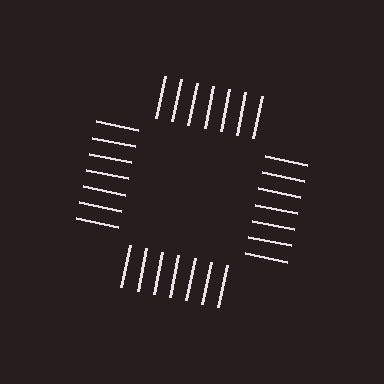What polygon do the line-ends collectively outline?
An illusory square — the line segments terminate on its edges but no continuous stroke is drawn.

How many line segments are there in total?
28 — 7 along each of the 4 edges.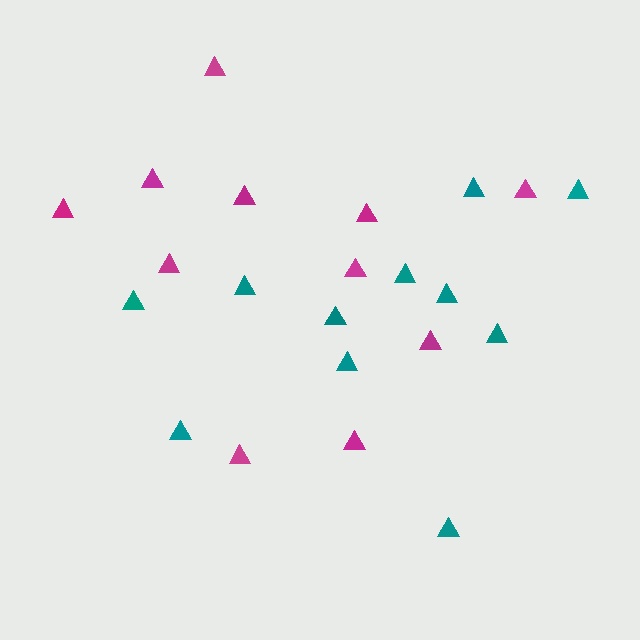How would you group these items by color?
There are 2 groups: one group of magenta triangles (11) and one group of teal triangles (11).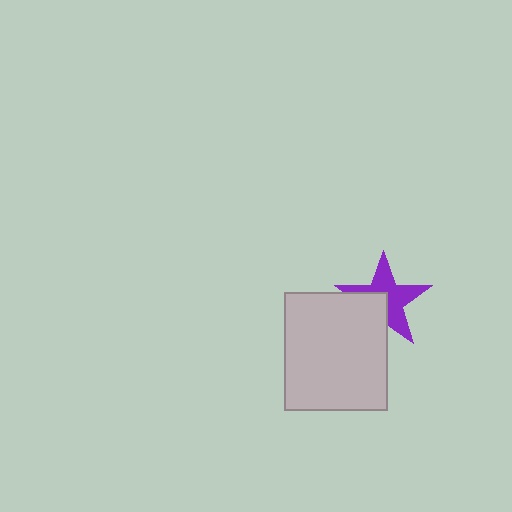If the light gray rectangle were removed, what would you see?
You would see the complete purple star.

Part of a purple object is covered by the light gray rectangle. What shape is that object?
It is a star.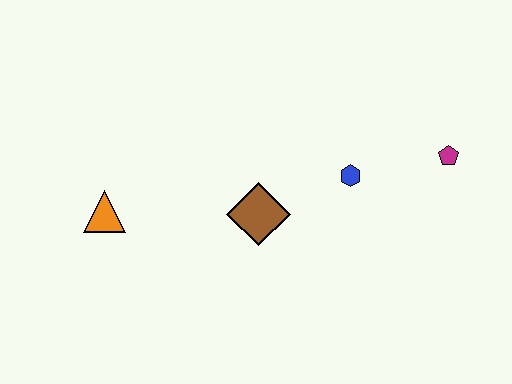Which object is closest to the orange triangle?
The brown diamond is closest to the orange triangle.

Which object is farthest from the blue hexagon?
The orange triangle is farthest from the blue hexagon.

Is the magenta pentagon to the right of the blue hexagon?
Yes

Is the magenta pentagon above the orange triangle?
Yes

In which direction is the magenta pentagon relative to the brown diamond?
The magenta pentagon is to the right of the brown diamond.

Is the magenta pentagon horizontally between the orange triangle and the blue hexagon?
No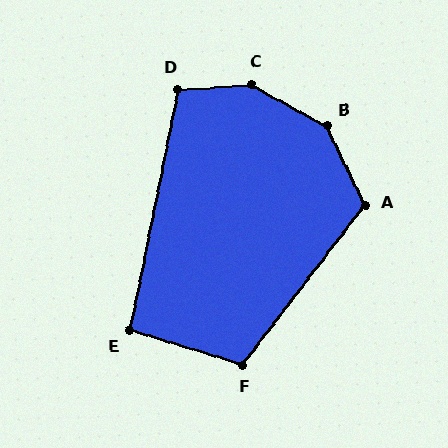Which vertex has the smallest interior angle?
E, at approximately 96 degrees.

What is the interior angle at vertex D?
Approximately 105 degrees (obtuse).